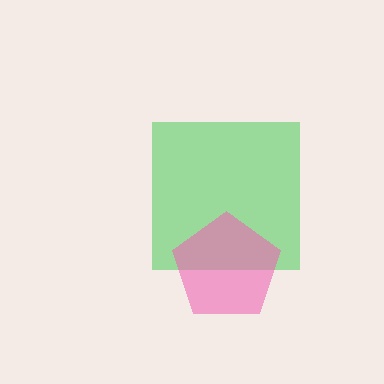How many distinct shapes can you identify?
There are 2 distinct shapes: a green square, a pink pentagon.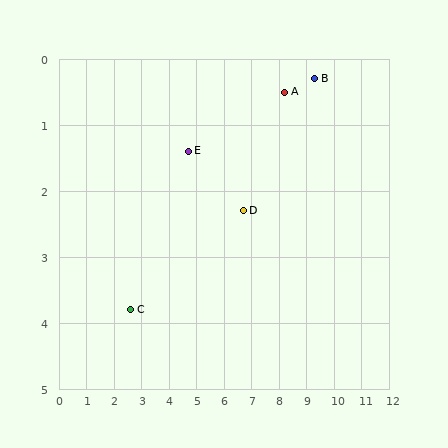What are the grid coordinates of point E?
Point E is at approximately (4.7, 1.4).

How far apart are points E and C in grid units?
Points E and C are about 3.2 grid units apart.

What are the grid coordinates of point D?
Point D is at approximately (6.7, 2.3).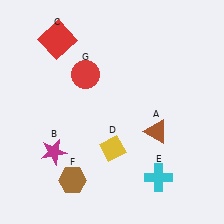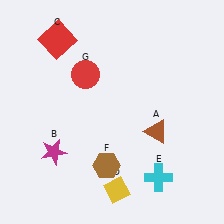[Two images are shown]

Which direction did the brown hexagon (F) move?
The brown hexagon (F) moved right.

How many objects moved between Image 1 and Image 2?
2 objects moved between the two images.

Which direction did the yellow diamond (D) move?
The yellow diamond (D) moved down.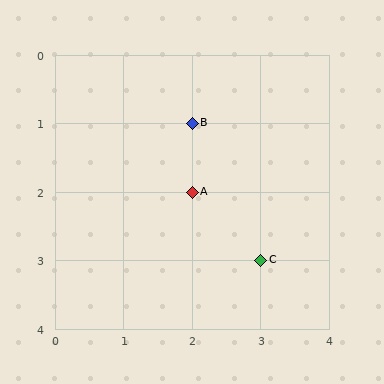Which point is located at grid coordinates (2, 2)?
Point A is at (2, 2).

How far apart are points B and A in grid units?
Points B and A are 1 row apart.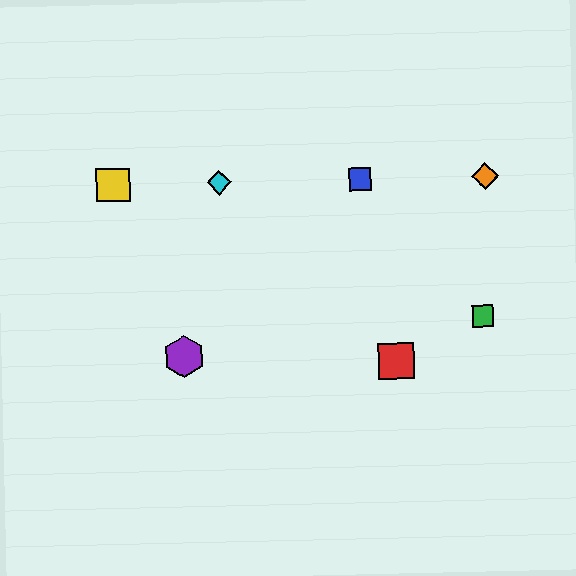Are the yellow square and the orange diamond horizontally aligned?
Yes, both are at y≈185.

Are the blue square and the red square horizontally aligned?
No, the blue square is at y≈179 and the red square is at y≈361.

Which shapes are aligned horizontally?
The blue square, the yellow square, the orange diamond, the cyan diamond are aligned horizontally.